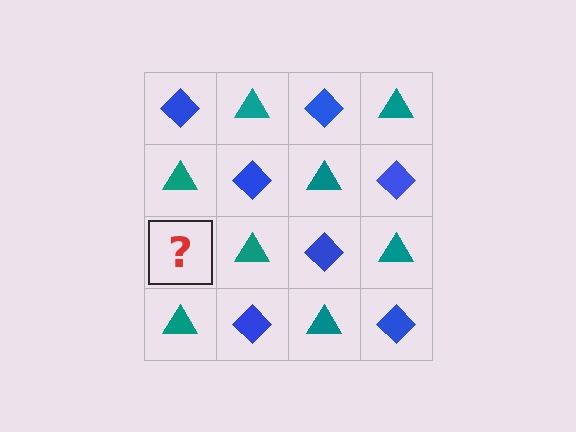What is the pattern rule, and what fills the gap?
The rule is that it alternates blue diamond and teal triangle in a checkerboard pattern. The gap should be filled with a blue diamond.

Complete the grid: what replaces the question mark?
The question mark should be replaced with a blue diamond.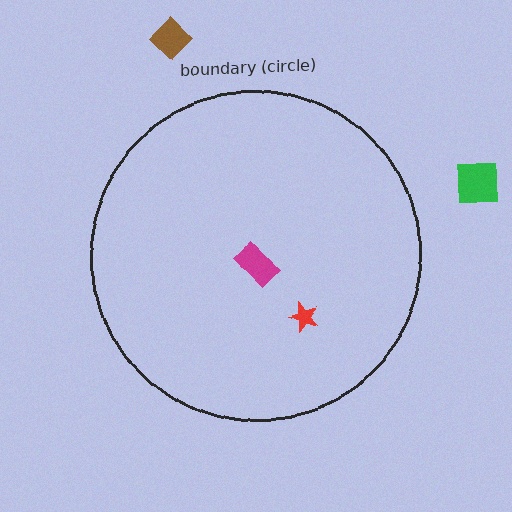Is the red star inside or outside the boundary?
Inside.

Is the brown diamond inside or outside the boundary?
Outside.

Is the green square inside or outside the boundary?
Outside.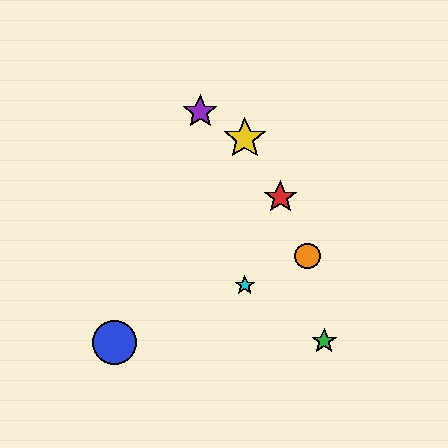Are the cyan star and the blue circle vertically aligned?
No, the cyan star is at x≈245 and the blue circle is at x≈114.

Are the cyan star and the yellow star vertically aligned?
Yes, both are at x≈245.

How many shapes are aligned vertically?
2 shapes (the yellow star, the cyan star) are aligned vertically.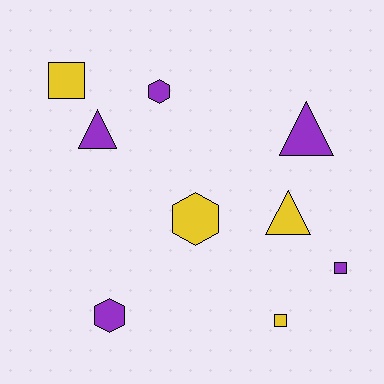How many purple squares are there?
There is 1 purple square.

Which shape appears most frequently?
Square, with 3 objects.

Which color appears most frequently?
Purple, with 5 objects.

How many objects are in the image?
There are 9 objects.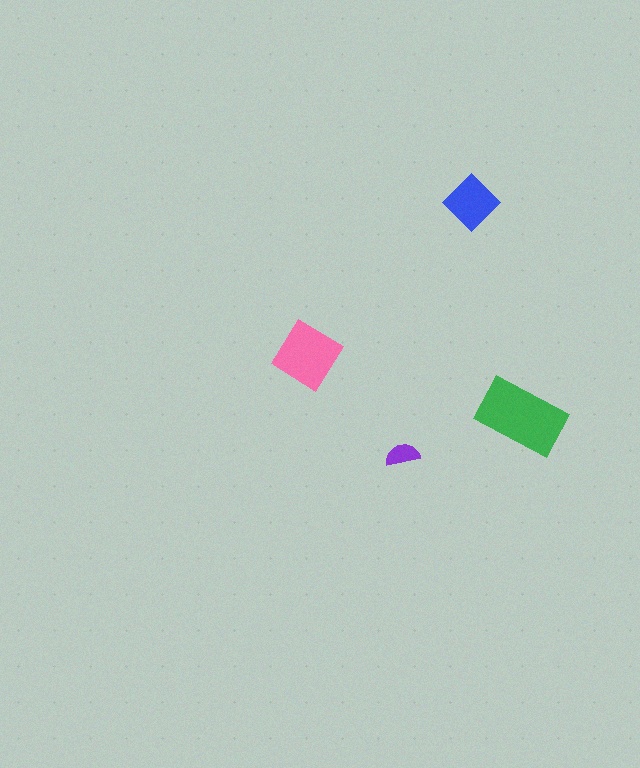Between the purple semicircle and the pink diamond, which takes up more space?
The pink diamond.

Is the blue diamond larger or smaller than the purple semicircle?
Larger.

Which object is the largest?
The green rectangle.